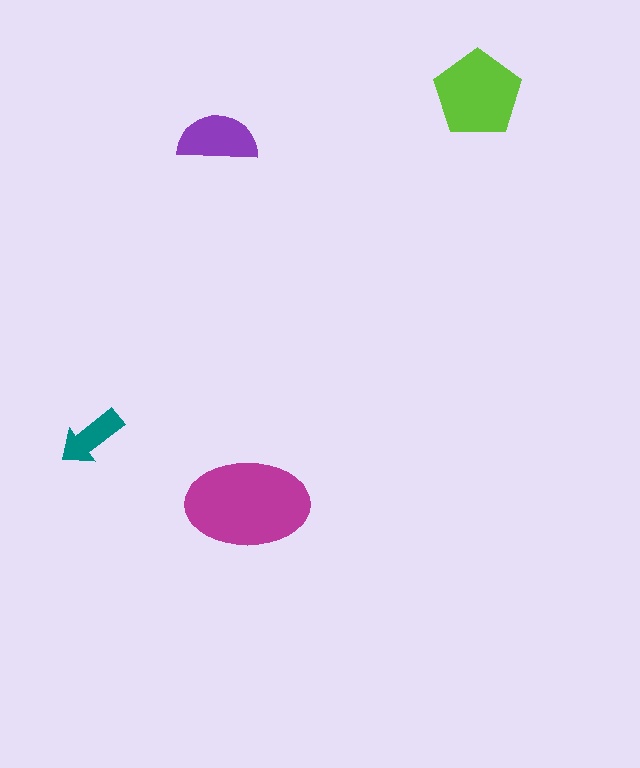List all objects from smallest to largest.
The teal arrow, the purple semicircle, the lime pentagon, the magenta ellipse.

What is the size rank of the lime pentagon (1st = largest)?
2nd.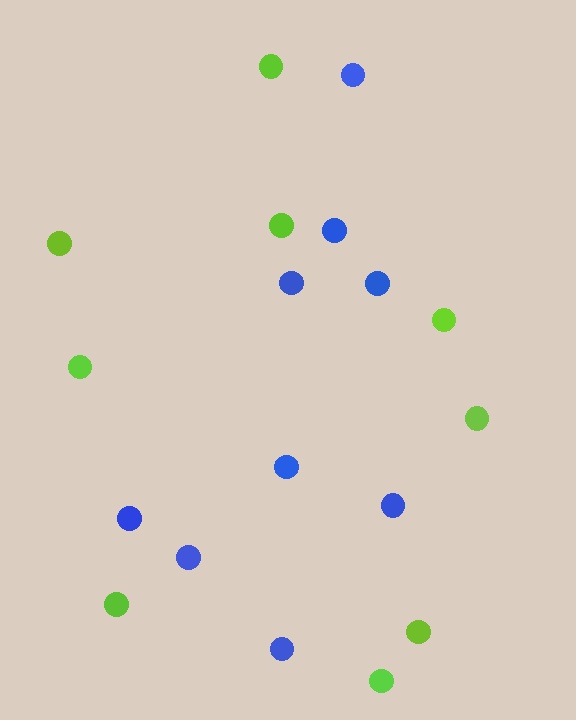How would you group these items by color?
There are 2 groups: one group of lime circles (9) and one group of blue circles (9).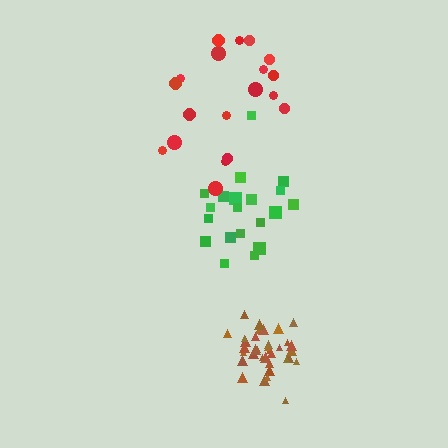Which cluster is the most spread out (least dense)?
Red.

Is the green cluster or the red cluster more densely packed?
Green.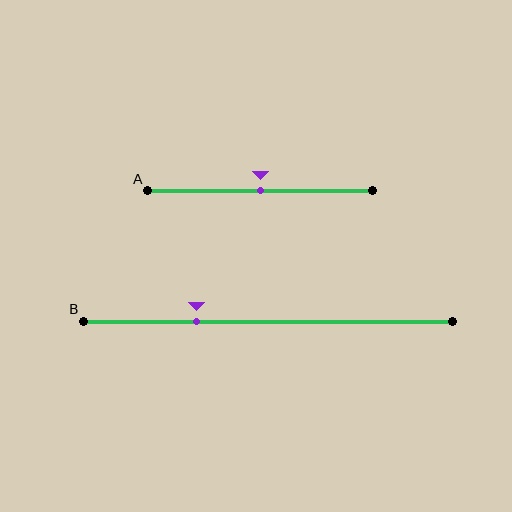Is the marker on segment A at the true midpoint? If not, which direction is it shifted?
Yes, the marker on segment A is at the true midpoint.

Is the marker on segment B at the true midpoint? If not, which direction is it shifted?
No, the marker on segment B is shifted to the left by about 19% of the segment length.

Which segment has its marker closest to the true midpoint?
Segment A has its marker closest to the true midpoint.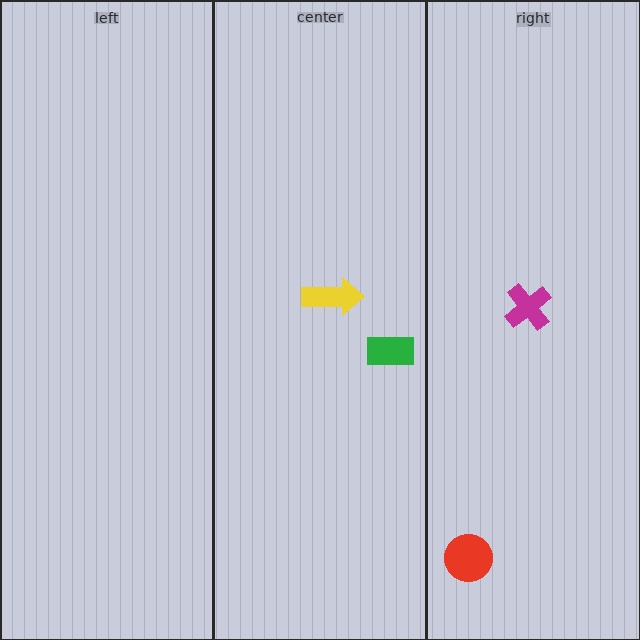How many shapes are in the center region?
2.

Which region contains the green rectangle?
The center region.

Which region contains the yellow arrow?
The center region.